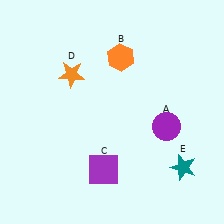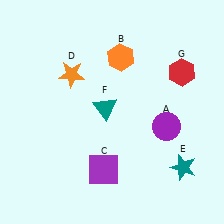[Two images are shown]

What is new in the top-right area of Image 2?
A red hexagon (G) was added in the top-right area of Image 2.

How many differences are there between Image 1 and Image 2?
There are 2 differences between the two images.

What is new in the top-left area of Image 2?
A teal triangle (F) was added in the top-left area of Image 2.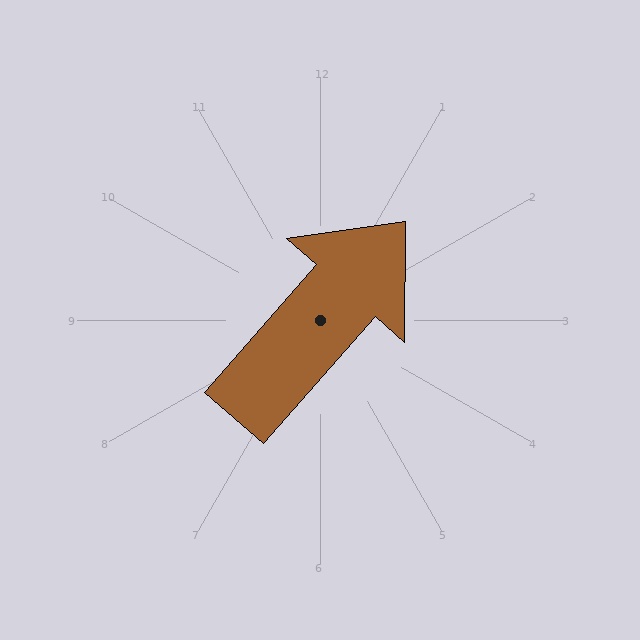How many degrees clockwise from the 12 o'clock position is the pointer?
Approximately 41 degrees.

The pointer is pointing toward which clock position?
Roughly 1 o'clock.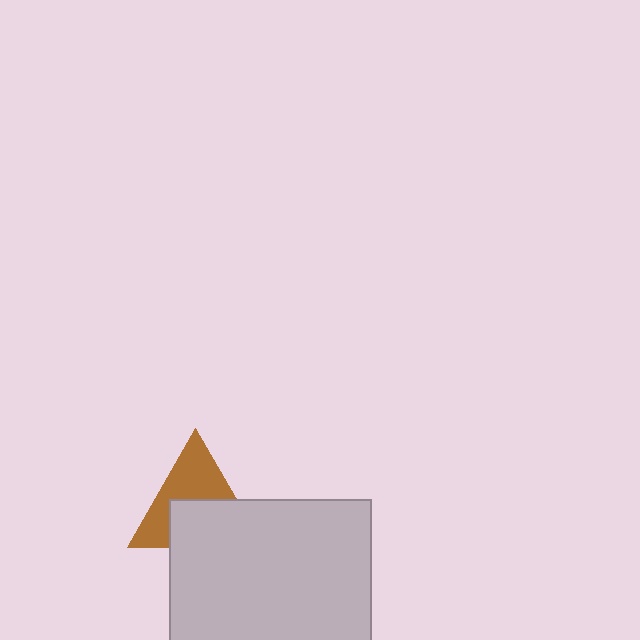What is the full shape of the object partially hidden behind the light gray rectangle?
The partially hidden object is a brown triangle.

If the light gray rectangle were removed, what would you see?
You would see the complete brown triangle.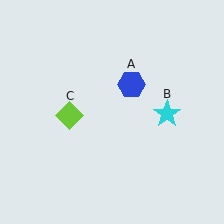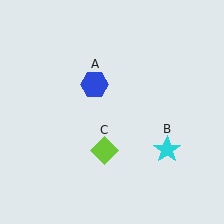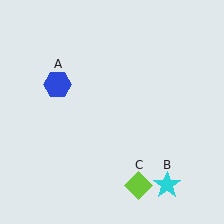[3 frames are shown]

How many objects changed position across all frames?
3 objects changed position: blue hexagon (object A), cyan star (object B), lime diamond (object C).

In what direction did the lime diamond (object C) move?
The lime diamond (object C) moved down and to the right.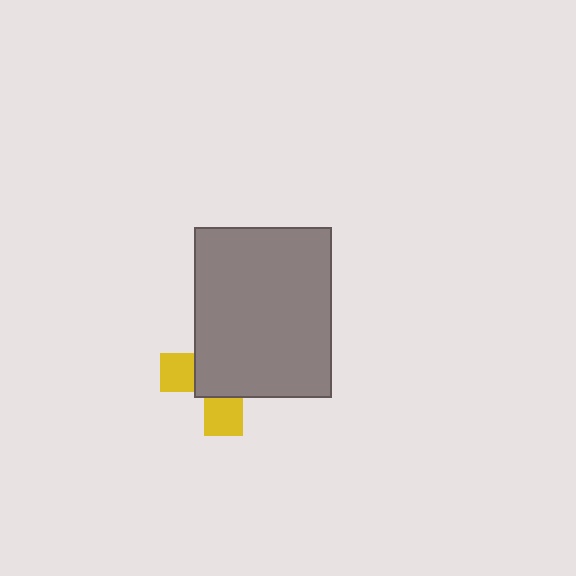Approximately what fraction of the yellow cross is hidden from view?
Roughly 66% of the yellow cross is hidden behind the gray rectangle.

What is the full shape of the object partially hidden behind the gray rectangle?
The partially hidden object is a yellow cross.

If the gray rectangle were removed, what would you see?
You would see the complete yellow cross.